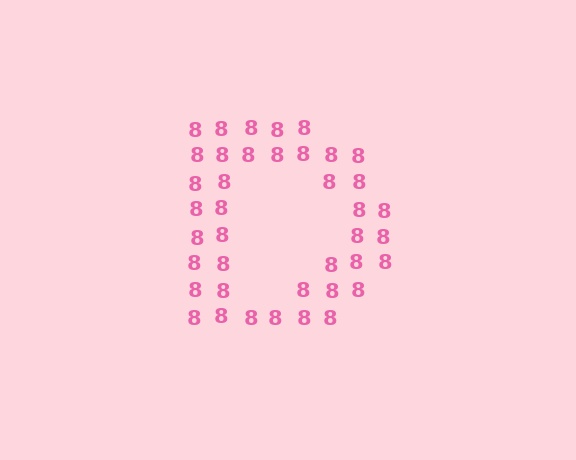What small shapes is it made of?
It is made of small digit 8's.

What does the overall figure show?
The overall figure shows the letter D.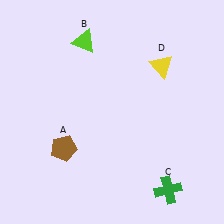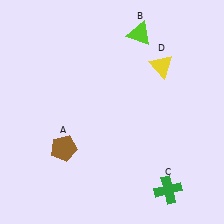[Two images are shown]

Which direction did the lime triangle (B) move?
The lime triangle (B) moved right.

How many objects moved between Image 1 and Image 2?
1 object moved between the two images.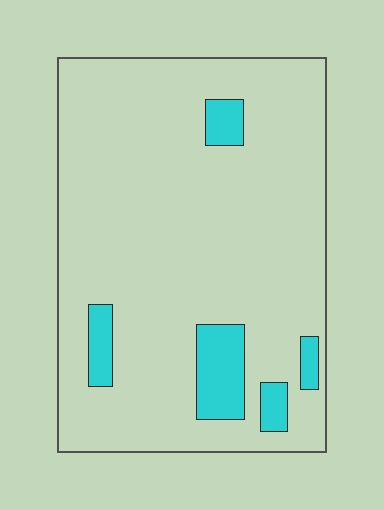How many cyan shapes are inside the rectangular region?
5.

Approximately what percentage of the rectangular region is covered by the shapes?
Approximately 10%.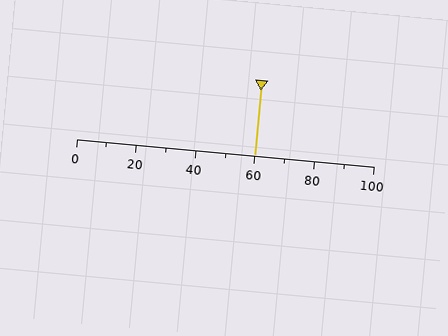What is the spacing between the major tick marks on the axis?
The major ticks are spaced 20 apart.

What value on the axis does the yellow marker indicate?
The marker indicates approximately 60.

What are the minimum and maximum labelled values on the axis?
The axis runs from 0 to 100.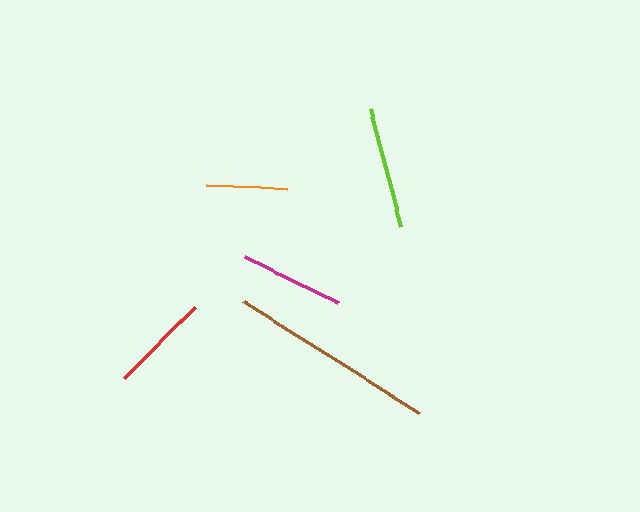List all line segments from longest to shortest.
From longest to shortest: brown, lime, magenta, red, orange.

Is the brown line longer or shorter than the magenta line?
The brown line is longer than the magenta line.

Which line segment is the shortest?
The orange line is the shortest at approximately 81 pixels.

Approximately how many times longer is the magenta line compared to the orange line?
The magenta line is approximately 1.3 times the length of the orange line.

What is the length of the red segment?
The red segment is approximately 101 pixels long.